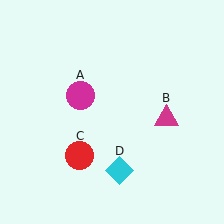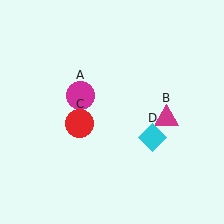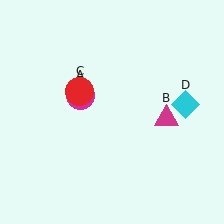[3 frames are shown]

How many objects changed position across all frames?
2 objects changed position: red circle (object C), cyan diamond (object D).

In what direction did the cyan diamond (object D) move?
The cyan diamond (object D) moved up and to the right.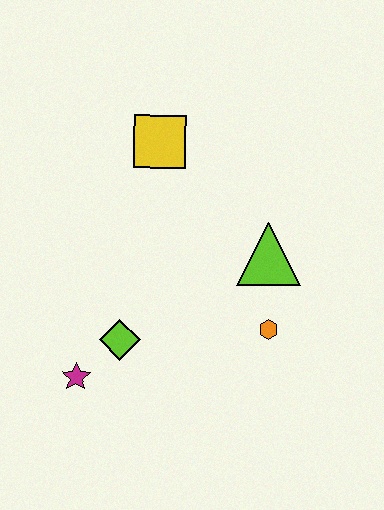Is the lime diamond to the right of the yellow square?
No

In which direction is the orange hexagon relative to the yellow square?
The orange hexagon is below the yellow square.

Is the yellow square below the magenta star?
No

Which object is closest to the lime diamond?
The magenta star is closest to the lime diamond.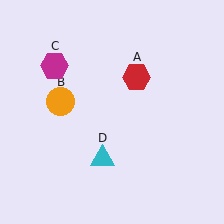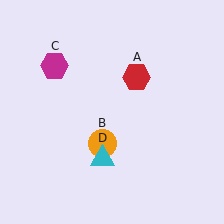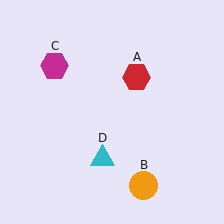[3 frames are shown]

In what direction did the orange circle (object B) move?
The orange circle (object B) moved down and to the right.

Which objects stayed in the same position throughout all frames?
Red hexagon (object A) and magenta hexagon (object C) and cyan triangle (object D) remained stationary.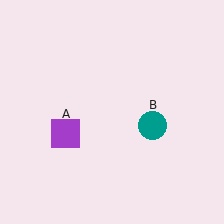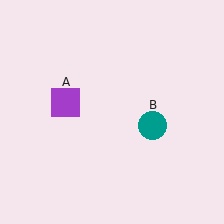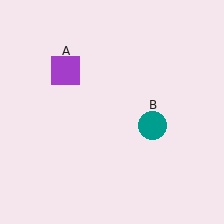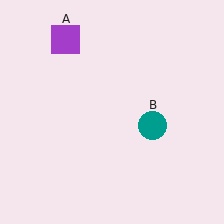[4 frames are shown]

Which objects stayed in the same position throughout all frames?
Teal circle (object B) remained stationary.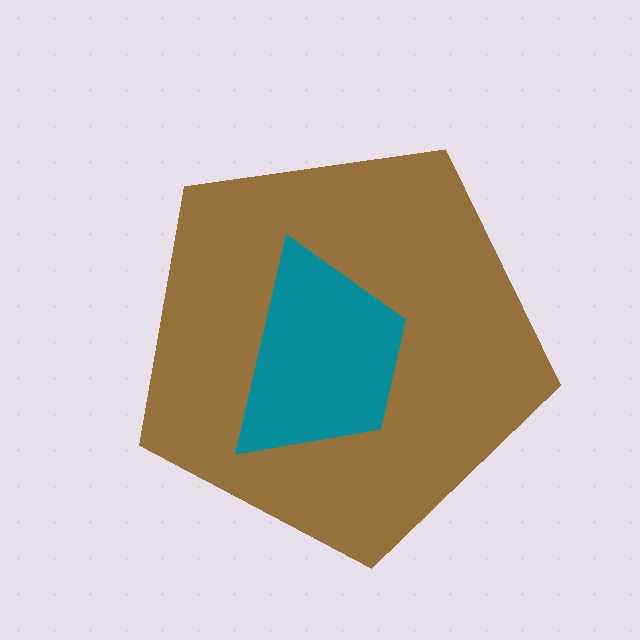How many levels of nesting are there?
2.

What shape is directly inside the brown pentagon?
The teal trapezoid.